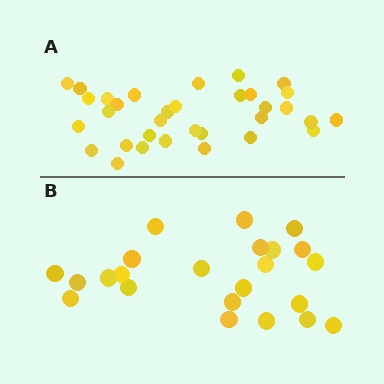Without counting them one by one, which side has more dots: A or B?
Region A (the top region) has more dots.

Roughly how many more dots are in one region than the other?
Region A has roughly 10 or so more dots than region B.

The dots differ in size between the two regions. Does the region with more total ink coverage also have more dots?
No. Region B has more total ink coverage because its dots are larger, but region A actually contains more individual dots. Total area can be misleading — the number of items is what matters here.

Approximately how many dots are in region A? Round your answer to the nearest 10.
About 30 dots. (The exact count is 33, which rounds to 30.)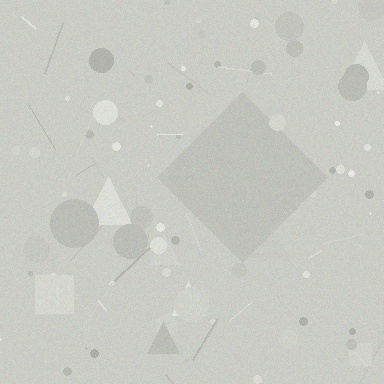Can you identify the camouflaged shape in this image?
The camouflaged shape is a diamond.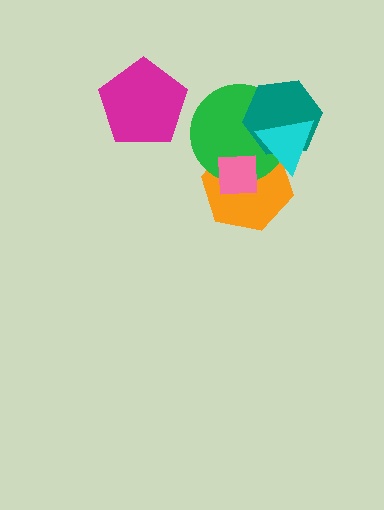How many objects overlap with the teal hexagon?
3 objects overlap with the teal hexagon.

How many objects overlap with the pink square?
2 objects overlap with the pink square.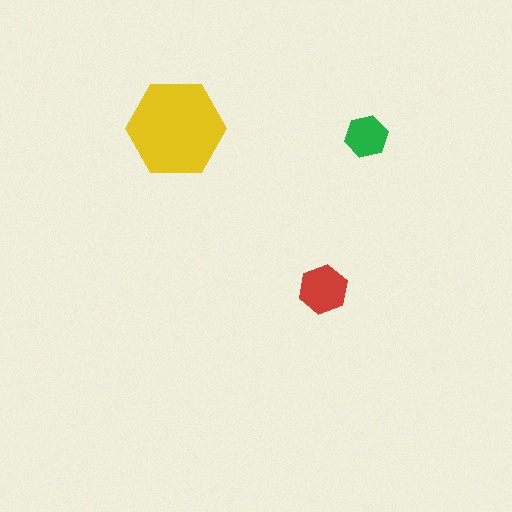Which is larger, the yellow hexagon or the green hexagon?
The yellow one.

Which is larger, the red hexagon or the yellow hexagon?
The yellow one.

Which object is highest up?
The yellow hexagon is topmost.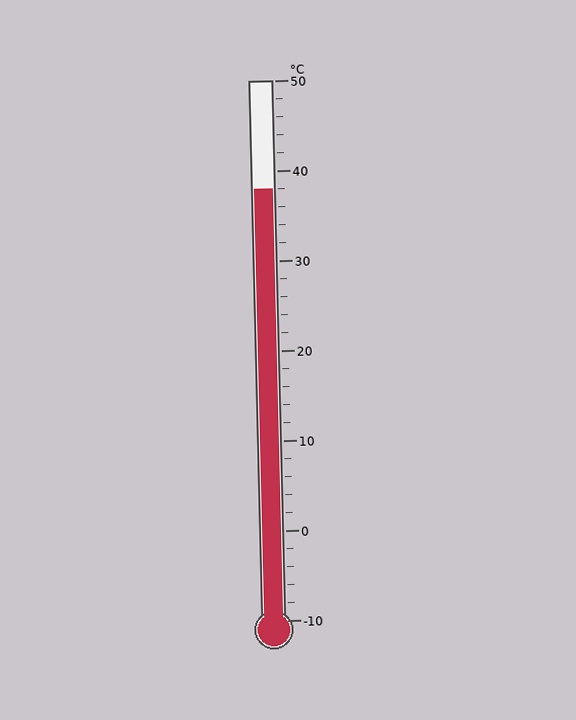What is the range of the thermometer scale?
The thermometer scale ranges from -10°C to 50°C.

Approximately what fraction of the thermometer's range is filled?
The thermometer is filled to approximately 80% of its range.